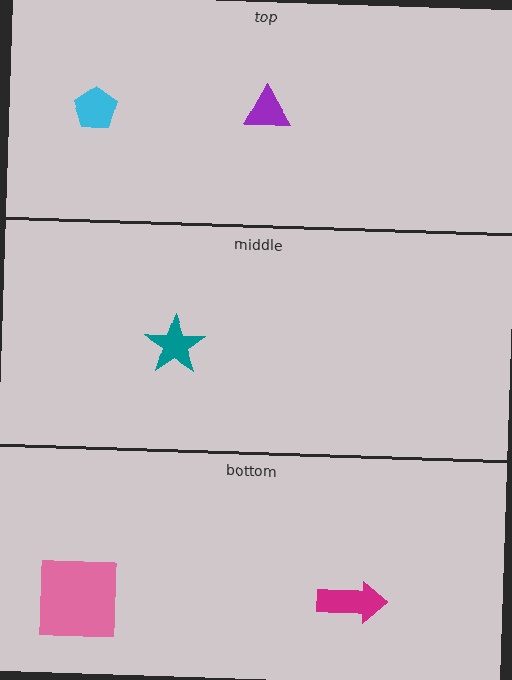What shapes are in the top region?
The purple triangle, the cyan pentagon.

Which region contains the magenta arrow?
The bottom region.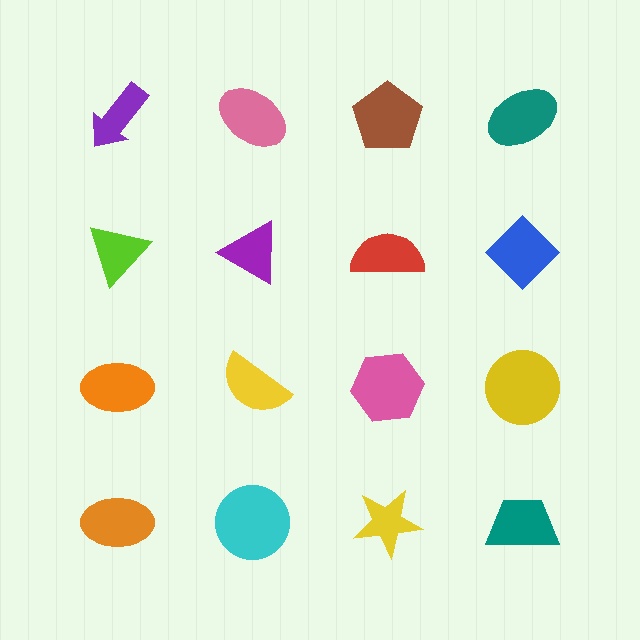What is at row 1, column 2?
A pink ellipse.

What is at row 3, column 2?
A yellow semicircle.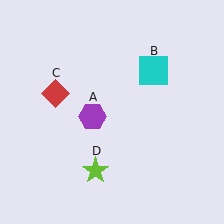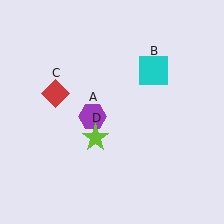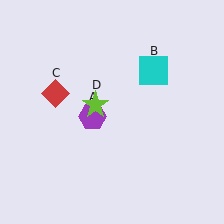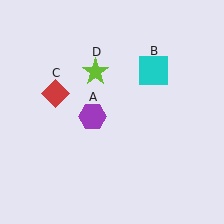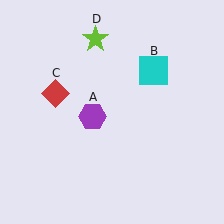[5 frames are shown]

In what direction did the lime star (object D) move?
The lime star (object D) moved up.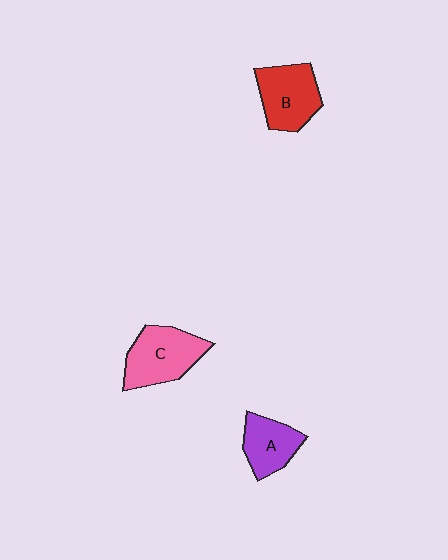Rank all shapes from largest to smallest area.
From largest to smallest: C (pink), B (red), A (purple).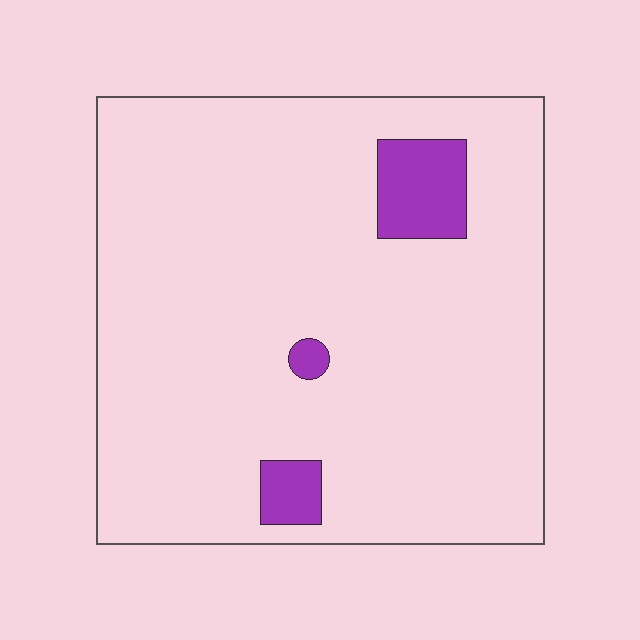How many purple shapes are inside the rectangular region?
3.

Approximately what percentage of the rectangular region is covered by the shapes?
Approximately 5%.